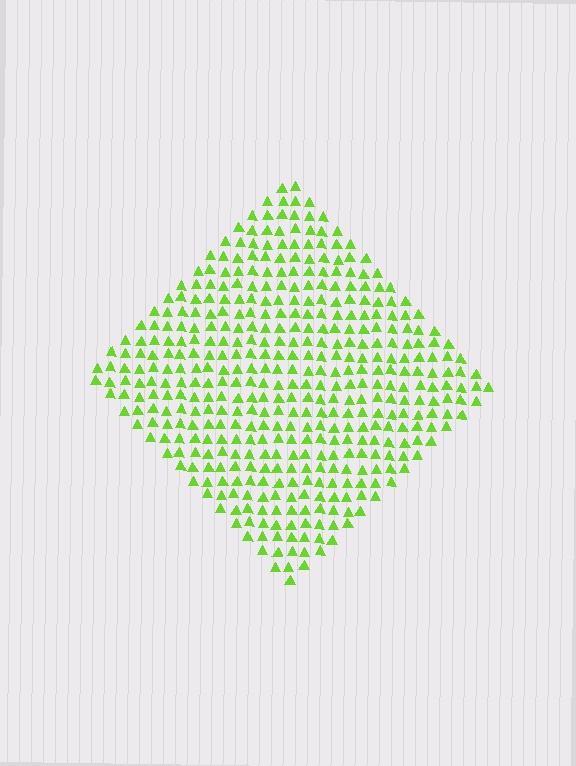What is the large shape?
The large shape is a diamond.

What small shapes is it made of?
It is made of small triangles.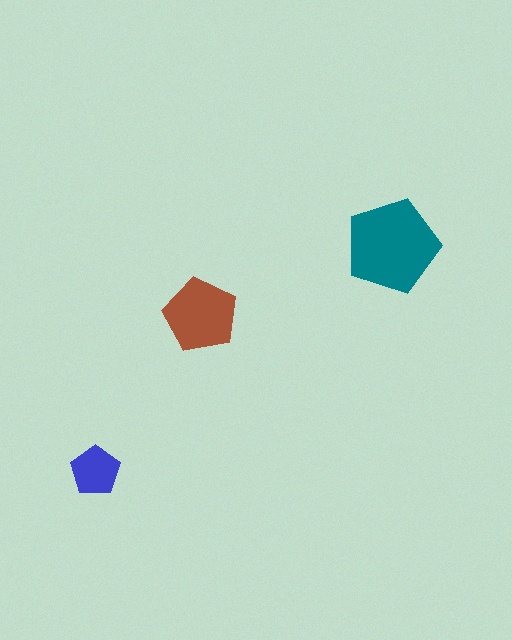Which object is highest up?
The teal pentagon is topmost.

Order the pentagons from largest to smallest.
the teal one, the brown one, the blue one.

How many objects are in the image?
There are 3 objects in the image.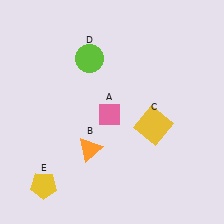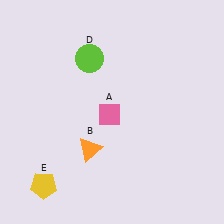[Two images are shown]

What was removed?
The yellow square (C) was removed in Image 2.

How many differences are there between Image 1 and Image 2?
There is 1 difference between the two images.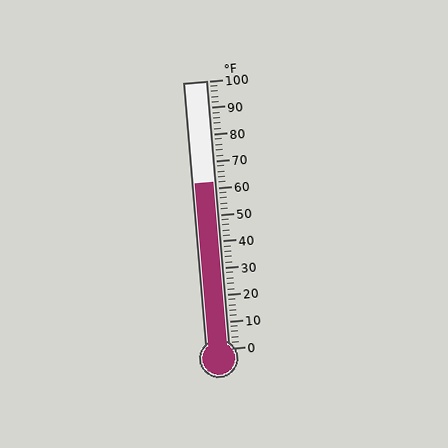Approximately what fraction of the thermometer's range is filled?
The thermometer is filled to approximately 60% of its range.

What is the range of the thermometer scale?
The thermometer scale ranges from 0°F to 100°F.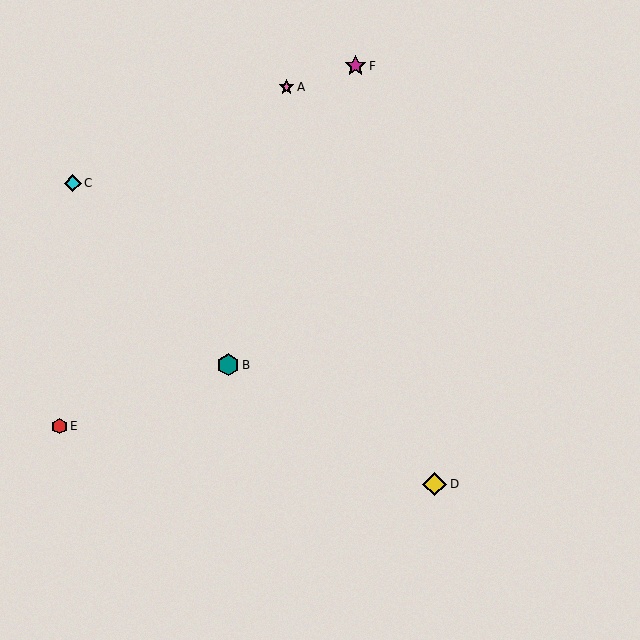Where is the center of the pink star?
The center of the pink star is at (287, 87).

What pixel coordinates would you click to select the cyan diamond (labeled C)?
Click at (73, 183) to select the cyan diamond C.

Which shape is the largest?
The yellow diamond (labeled D) is the largest.